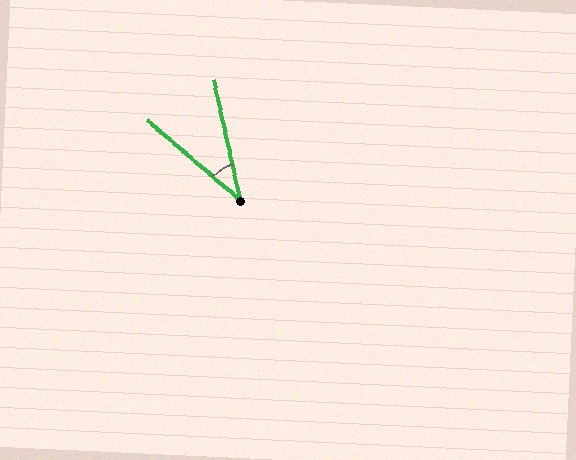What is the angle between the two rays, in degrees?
Approximately 37 degrees.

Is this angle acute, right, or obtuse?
It is acute.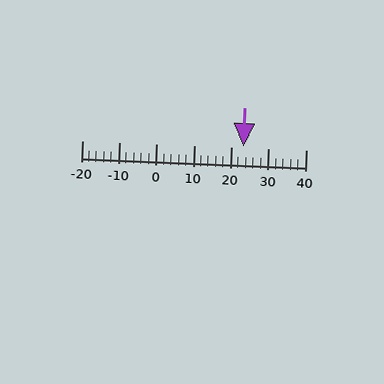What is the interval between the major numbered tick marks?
The major tick marks are spaced 10 units apart.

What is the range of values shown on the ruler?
The ruler shows values from -20 to 40.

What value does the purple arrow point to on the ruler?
The purple arrow points to approximately 23.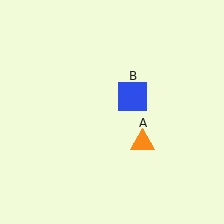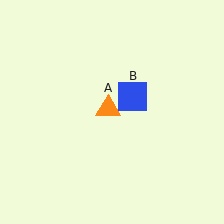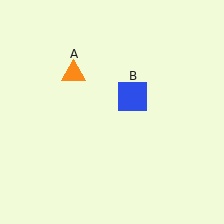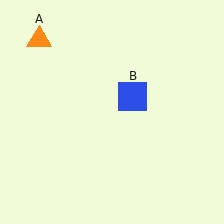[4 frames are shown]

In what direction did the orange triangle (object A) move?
The orange triangle (object A) moved up and to the left.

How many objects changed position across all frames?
1 object changed position: orange triangle (object A).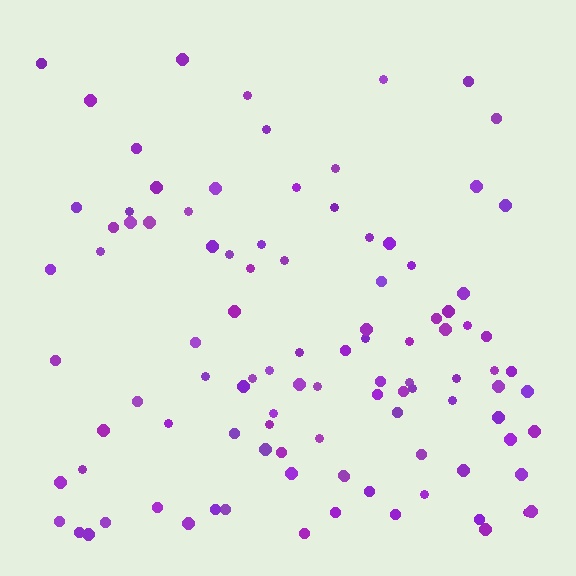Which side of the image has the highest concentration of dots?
The bottom.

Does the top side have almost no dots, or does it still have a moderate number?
Still a moderate number, just noticeably fewer than the bottom.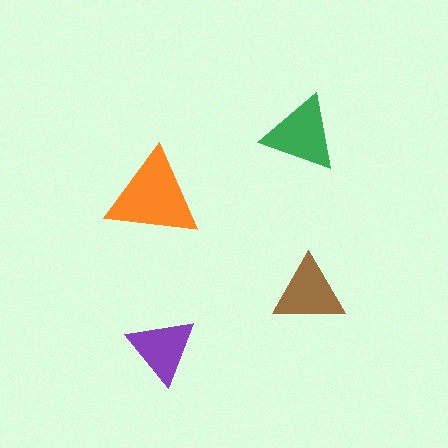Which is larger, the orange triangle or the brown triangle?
The orange one.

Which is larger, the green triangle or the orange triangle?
The orange one.